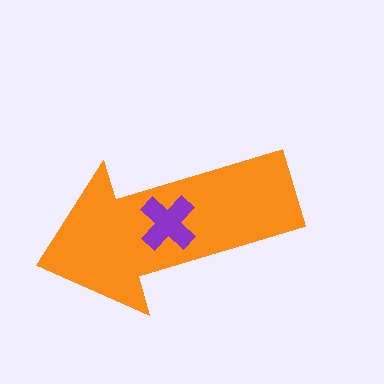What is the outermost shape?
The orange arrow.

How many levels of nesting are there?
2.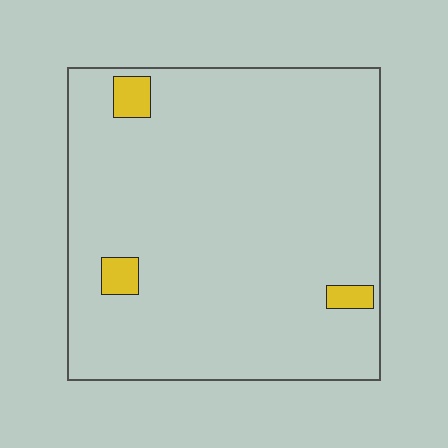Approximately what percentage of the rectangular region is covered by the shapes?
Approximately 5%.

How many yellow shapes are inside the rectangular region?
3.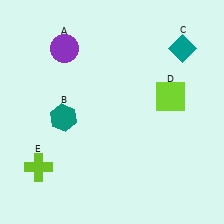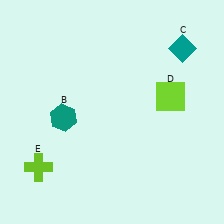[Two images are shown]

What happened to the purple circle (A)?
The purple circle (A) was removed in Image 2. It was in the top-left area of Image 1.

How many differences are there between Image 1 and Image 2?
There is 1 difference between the two images.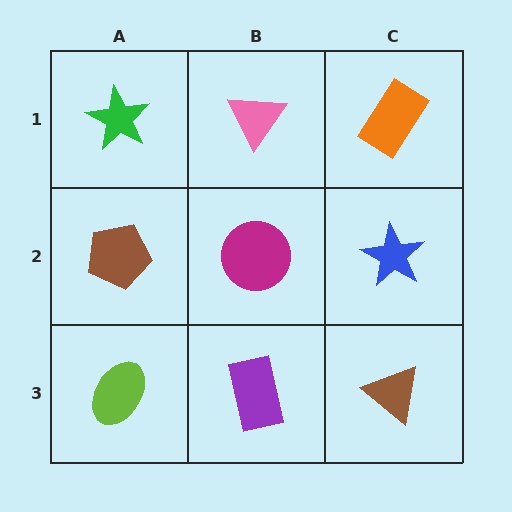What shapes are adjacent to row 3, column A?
A brown pentagon (row 2, column A), a purple rectangle (row 3, column B).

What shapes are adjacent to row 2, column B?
A pink triangle (row 1, column B), a purple rectangle (row 3, column B), a brown pentagon (row 2, column A), a blue star (row 2, column C).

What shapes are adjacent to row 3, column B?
A magenta circle (row 2, column B), a lime ellipse (row 3, column A), a brown triangle (row 3, column C).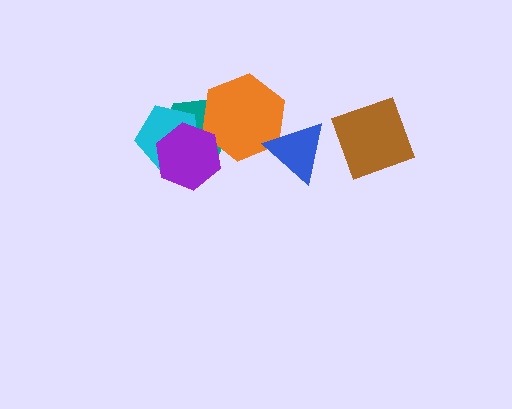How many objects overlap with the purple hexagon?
3 objects overlap with the purple hexagon.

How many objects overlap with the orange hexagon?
3 objects overlap with the orange hexagon.